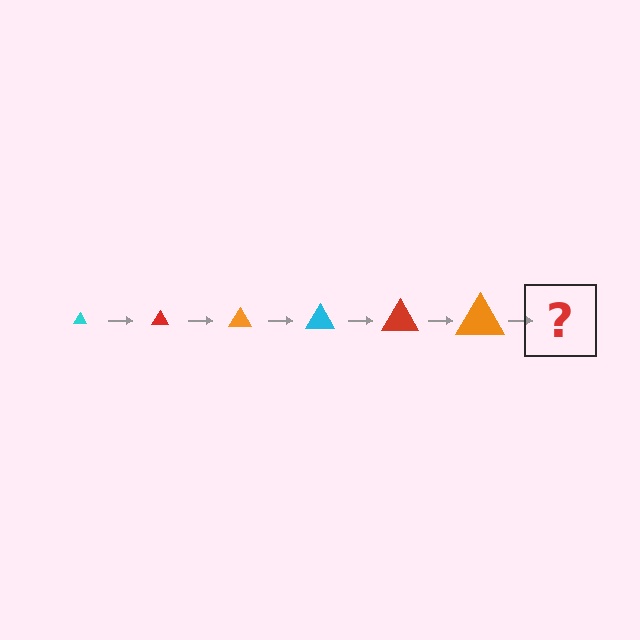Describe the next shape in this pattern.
It should be a cyan triangle, larger than the previous one.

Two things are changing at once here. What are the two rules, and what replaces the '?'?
The two rules are that the triangle grows larger each step and the color cycles through cyan, red, and orange. The '?' should be a cyan triangle, larger than the previous one.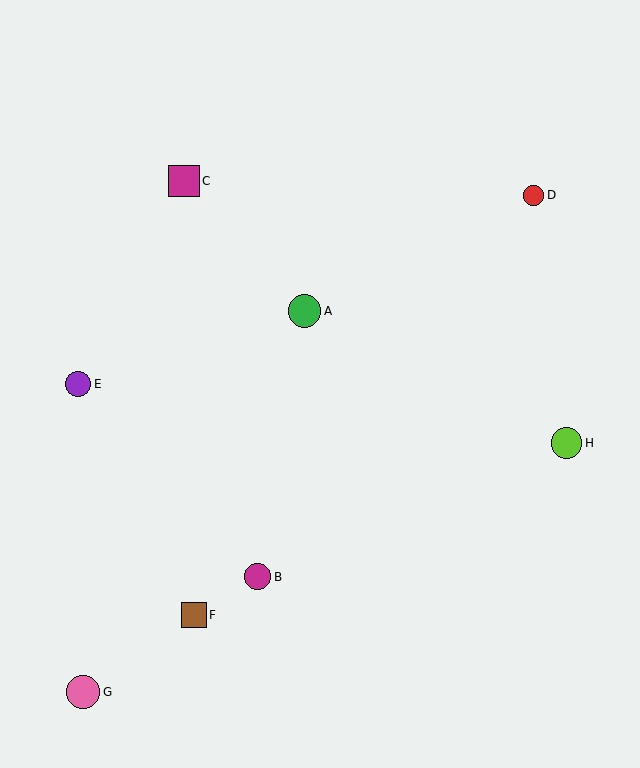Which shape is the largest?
The pink circle (labeled G) is the largest.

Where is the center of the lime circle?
The center of the lime circle is at (567, 443).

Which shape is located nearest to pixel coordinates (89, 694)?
The pink circle (labeled G) at (83, 692) is nearest to that location.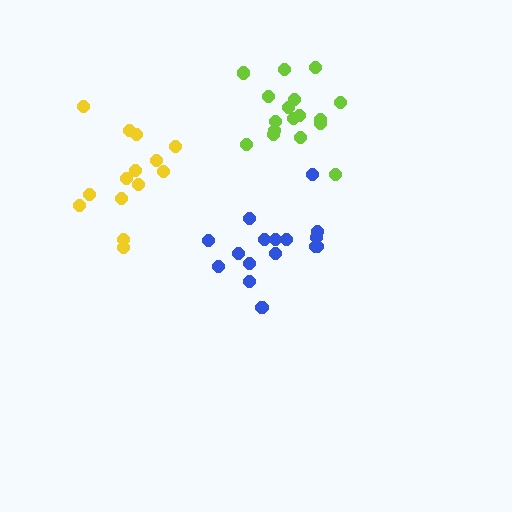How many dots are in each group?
Group 1: 16 dots, Group 2: 17 dots, Group 3: 14 dots (47 total).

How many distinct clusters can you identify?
There are 3 distinct clusters.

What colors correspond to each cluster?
The clusters are colored: blue, lime, yellow.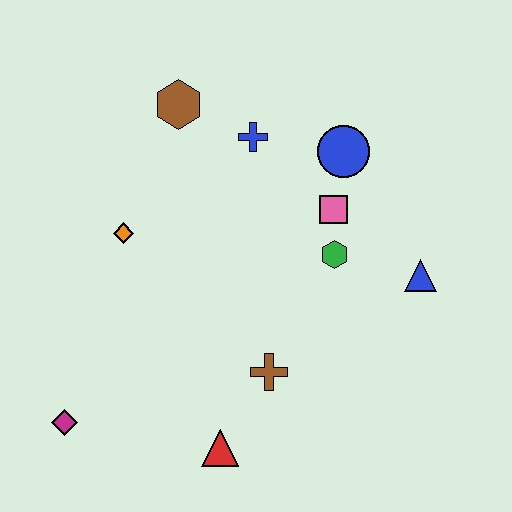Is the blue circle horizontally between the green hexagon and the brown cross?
No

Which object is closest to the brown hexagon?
The blue cross is closest to the brown hexagon.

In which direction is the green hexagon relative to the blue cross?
The green hexagon is below the blue cross.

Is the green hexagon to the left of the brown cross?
No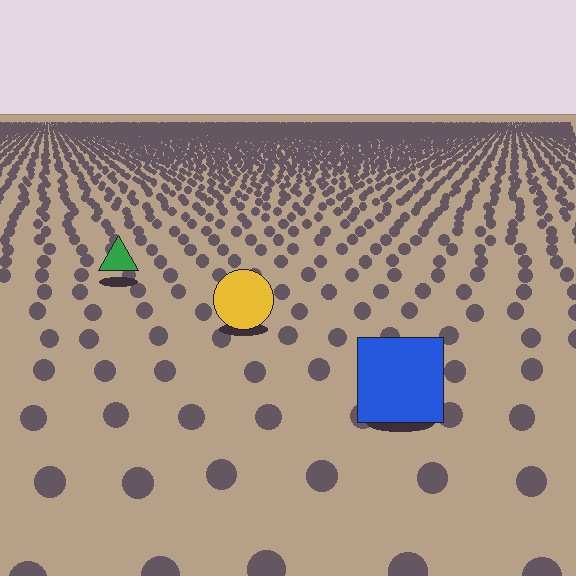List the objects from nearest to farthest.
From nearest to farthest: the blue square, the yellow circle, the green triangle.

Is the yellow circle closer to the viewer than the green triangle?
Yes. The yellow circle is closer — you can tell from the texture gradient: the ground texture is coarser near it.